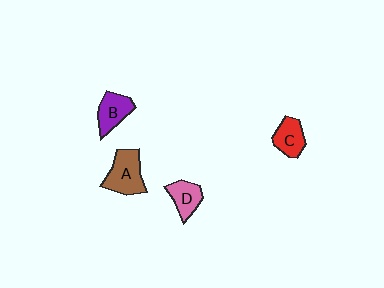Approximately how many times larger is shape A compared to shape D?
Approximately 1.5 times.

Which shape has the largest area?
Shape A (brown).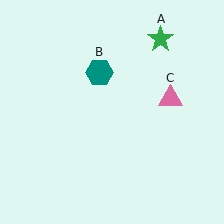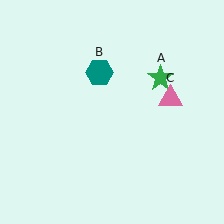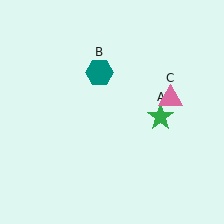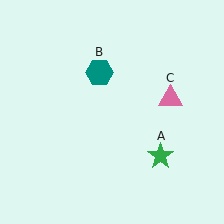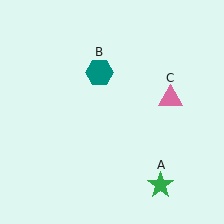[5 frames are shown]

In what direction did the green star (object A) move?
The green star (object A) moved down.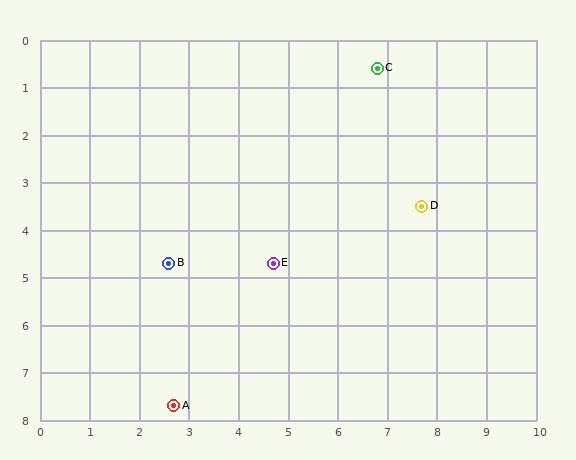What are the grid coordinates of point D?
Point D is at approximately (7.7, 3.5).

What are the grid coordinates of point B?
Point B is at approximately (2.6, 4.7).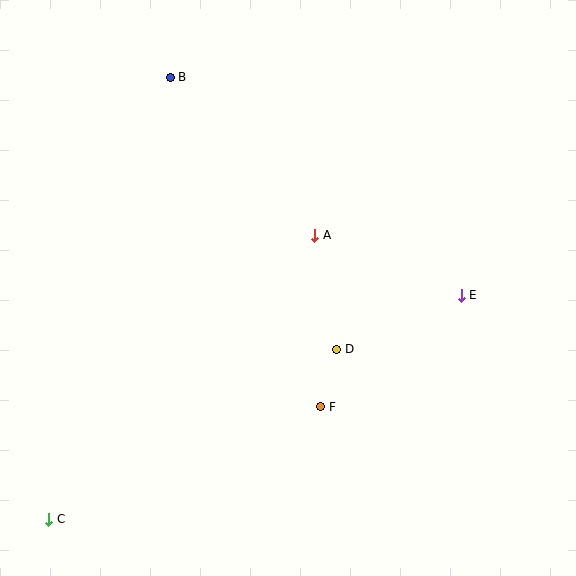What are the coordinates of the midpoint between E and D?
The midpoint between E and D is at (399, 322).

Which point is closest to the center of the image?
Point A at (315, 235) is closest to the center.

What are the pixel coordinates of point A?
Point A is at (315, 235).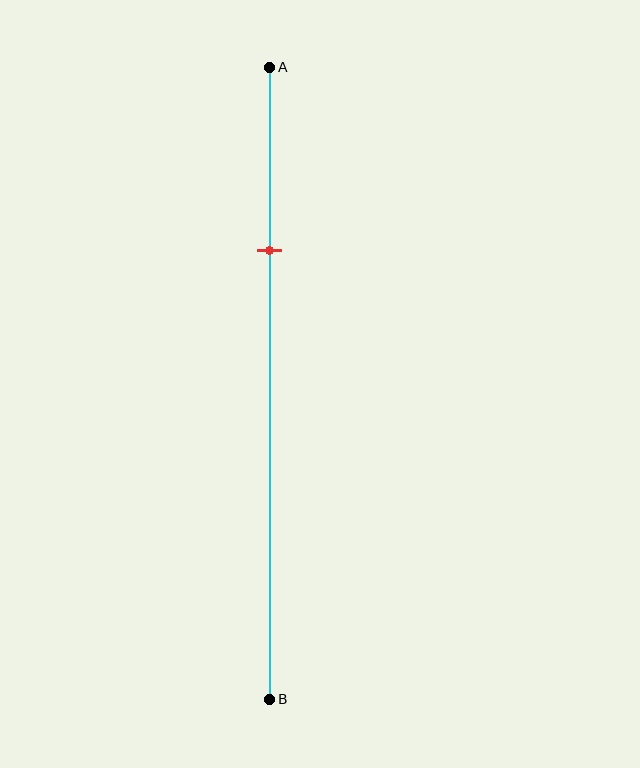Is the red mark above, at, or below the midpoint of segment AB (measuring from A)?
The red mark is above the midpoint of segment AB.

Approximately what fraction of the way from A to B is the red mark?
The red mark is approximately 30% of the way from A to B.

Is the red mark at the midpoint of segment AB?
No, the mark is at about 30% from A, not at the 50% midpoint.